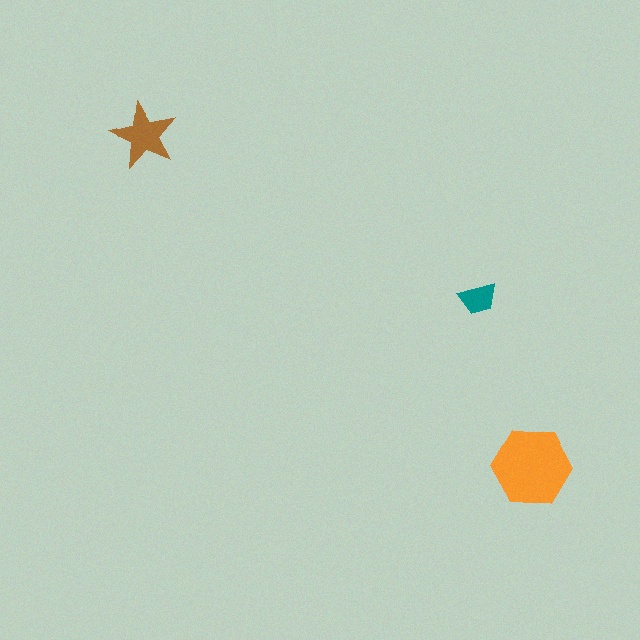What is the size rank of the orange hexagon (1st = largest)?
1st.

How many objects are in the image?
There are 3 objects in the image.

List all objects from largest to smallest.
The orange hexagon, the brown star, the teal trapezoid.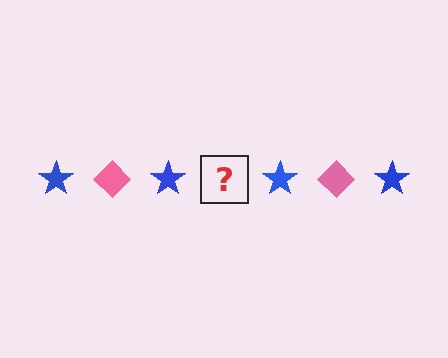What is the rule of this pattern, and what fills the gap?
The rule is that the pattern alternates between blue star and pink diamond. The gap should be filled with a pink diamond.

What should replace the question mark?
The question mark should be replaced with a pink diamond.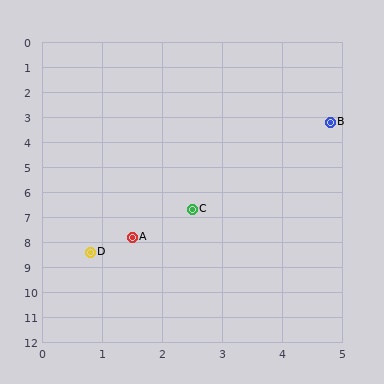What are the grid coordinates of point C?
Point C is at approximately (2.5, 6.7).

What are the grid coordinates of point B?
Point B is at approximately (4.8, 3.2).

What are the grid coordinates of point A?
Point A is at approximately (1.5, 7.8).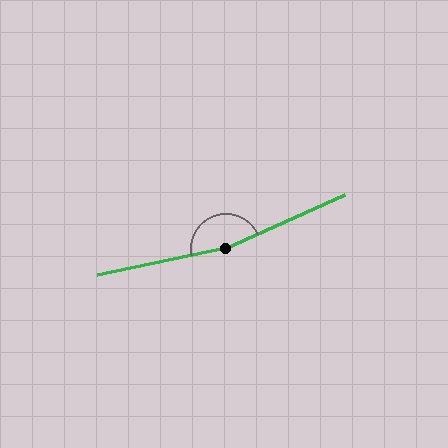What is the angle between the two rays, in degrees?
Approximately 167 degrees.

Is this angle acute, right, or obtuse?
It is obtuse.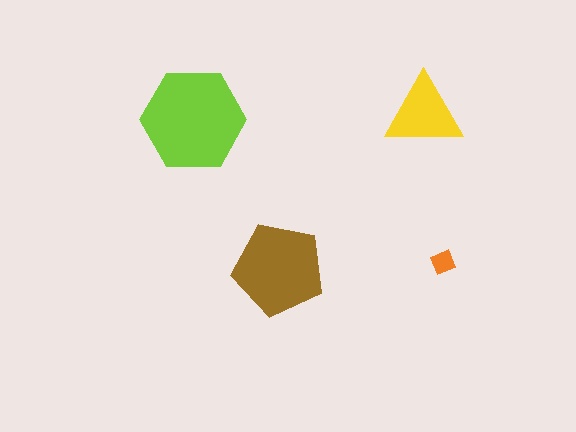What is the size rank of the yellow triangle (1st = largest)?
3rd.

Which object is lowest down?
The brown pentagon is bottommost.